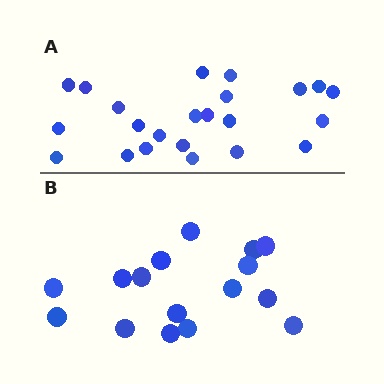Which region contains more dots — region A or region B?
Region A (the top region) has more dots.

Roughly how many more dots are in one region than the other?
Region A has roughly 8 or so more dots than region B.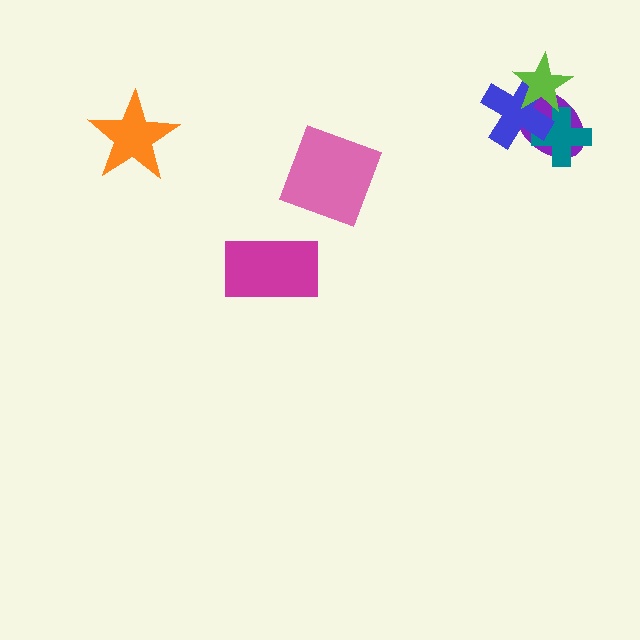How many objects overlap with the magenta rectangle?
0 objects overlap with the magenta rectangle.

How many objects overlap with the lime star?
2 objects overlap with the lime star.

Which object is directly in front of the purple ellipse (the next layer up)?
The teal cross is directly in front of the purple ellipse.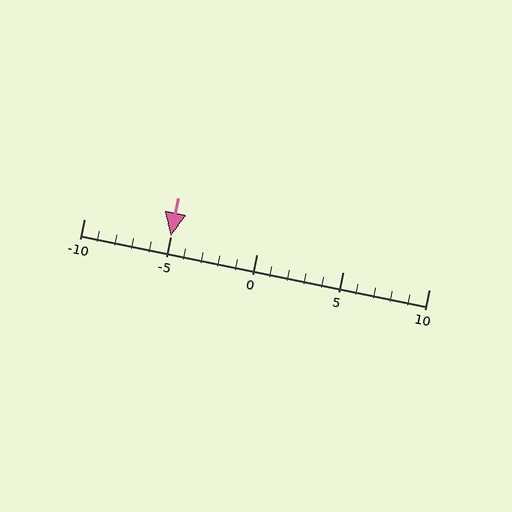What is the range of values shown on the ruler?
The ruler shows values from -10 to 10.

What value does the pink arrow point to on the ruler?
The pink arrow points to approximately -5.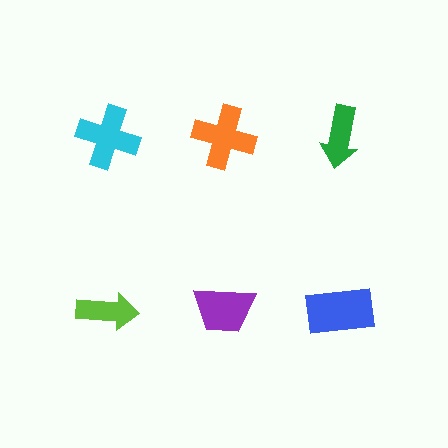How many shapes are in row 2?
3 shapes.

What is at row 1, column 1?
A cyan cross.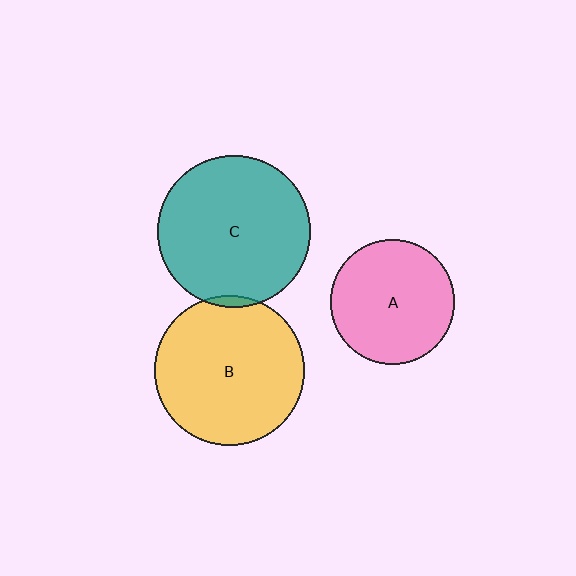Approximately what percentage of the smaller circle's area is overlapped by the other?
Approximately 5%.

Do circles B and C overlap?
Yes.